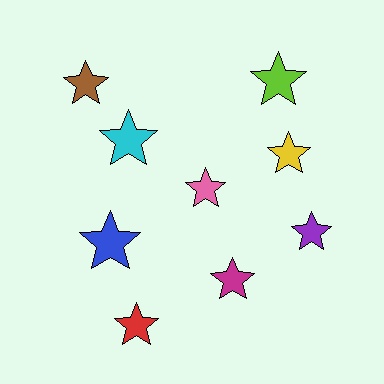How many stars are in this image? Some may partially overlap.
There are 9 stars.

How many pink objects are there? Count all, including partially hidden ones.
There is 1 pink object.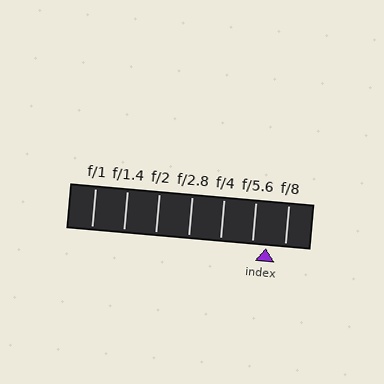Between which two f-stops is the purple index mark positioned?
The index mark is between f/5.6 and f/8.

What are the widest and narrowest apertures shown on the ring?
The widest aperture shown is f/1 and the narrowest is f/8.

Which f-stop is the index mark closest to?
The index mark is closest to f/5.6.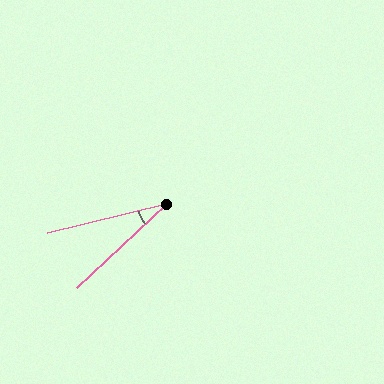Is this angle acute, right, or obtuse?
It is acute.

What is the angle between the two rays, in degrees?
Approximately 29 degrees.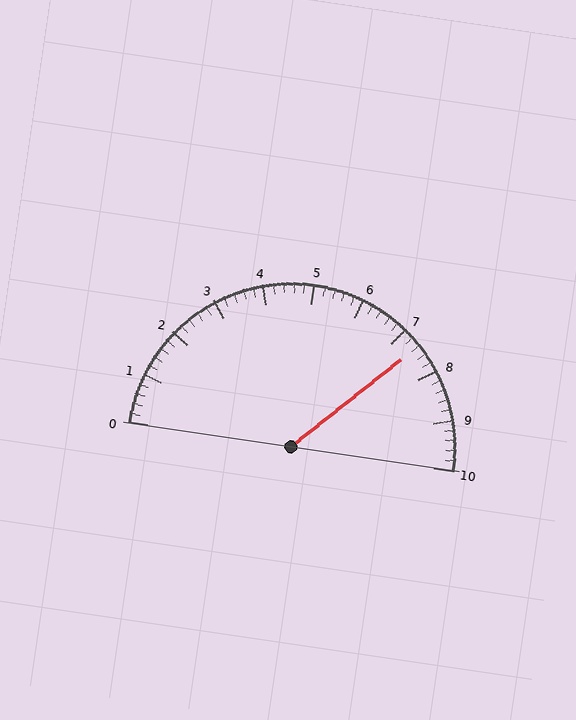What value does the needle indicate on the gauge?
The needle indicates approximately 7.4.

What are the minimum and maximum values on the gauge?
The gauge ranges from 0 to 10.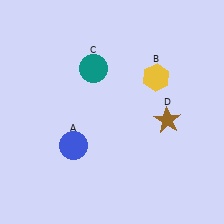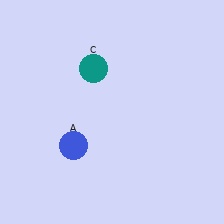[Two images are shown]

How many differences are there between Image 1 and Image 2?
There are 2 differences between the two images.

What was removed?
The yellow hexagon (B), the brown star (D) were removed in Image 2.